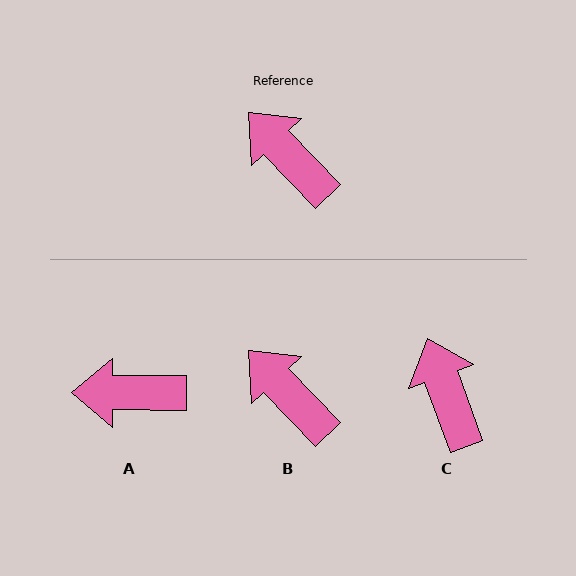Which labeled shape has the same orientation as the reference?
B.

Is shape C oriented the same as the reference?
No, it is off by about 24 degrees.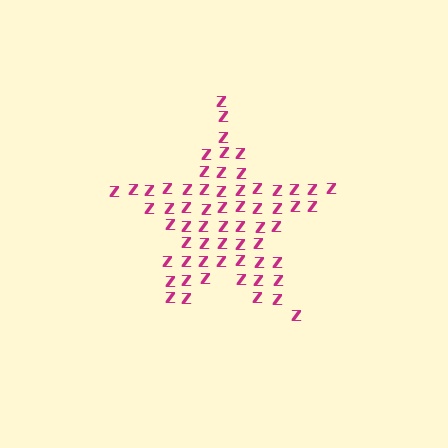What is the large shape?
The large shape is a star.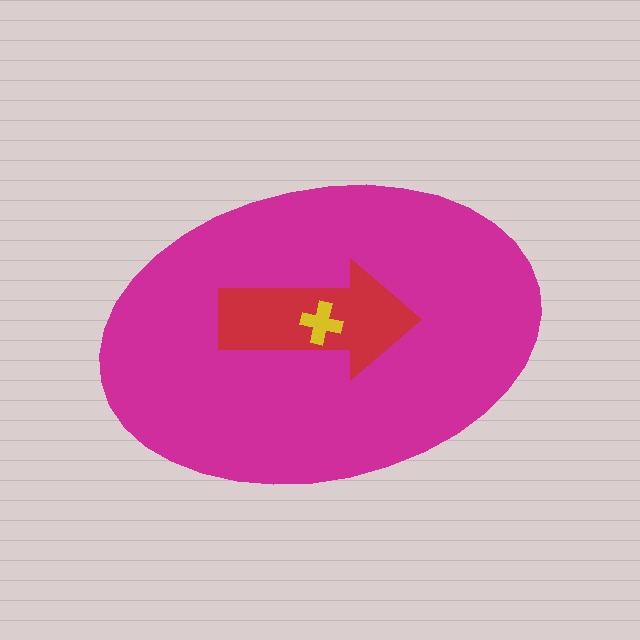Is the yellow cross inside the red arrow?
Yes.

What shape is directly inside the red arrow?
The yellow cross.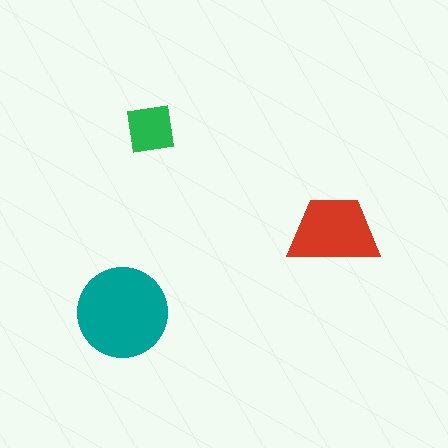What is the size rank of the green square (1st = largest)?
3rd.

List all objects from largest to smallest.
The teal circle, the red trapezoid, the green square.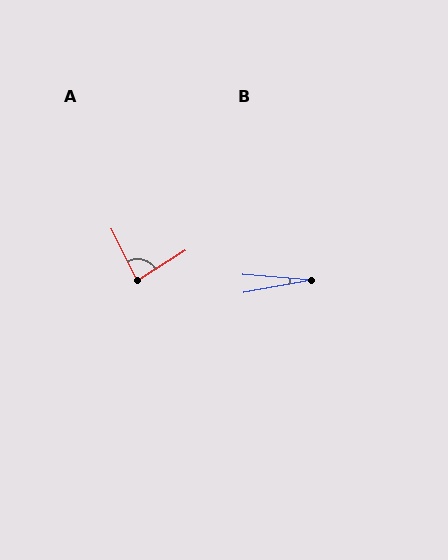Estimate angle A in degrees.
Approximately 84 degrees.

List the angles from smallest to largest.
B (16°), A (84°).